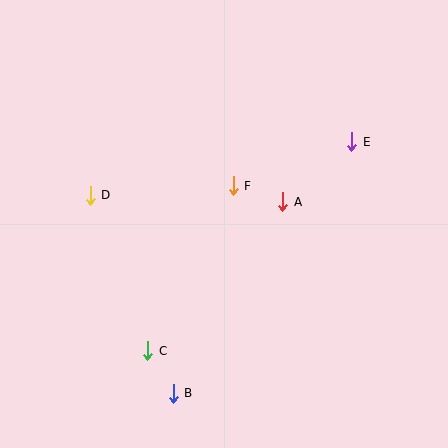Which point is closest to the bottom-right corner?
Point B is closest to the bottom-right corner.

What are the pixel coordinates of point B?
Point B is at (173, 394).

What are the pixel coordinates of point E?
Point E is at (352, 142).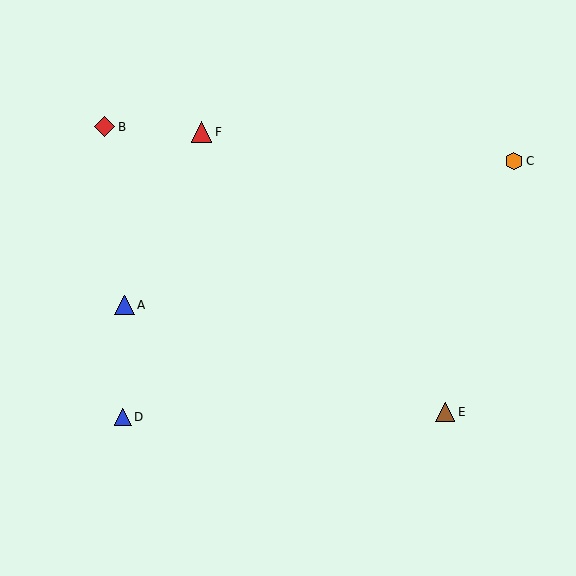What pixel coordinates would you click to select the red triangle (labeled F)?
Click at (202, 132) to select the red triangle F.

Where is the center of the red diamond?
The center of the red diamond is at (105, 127).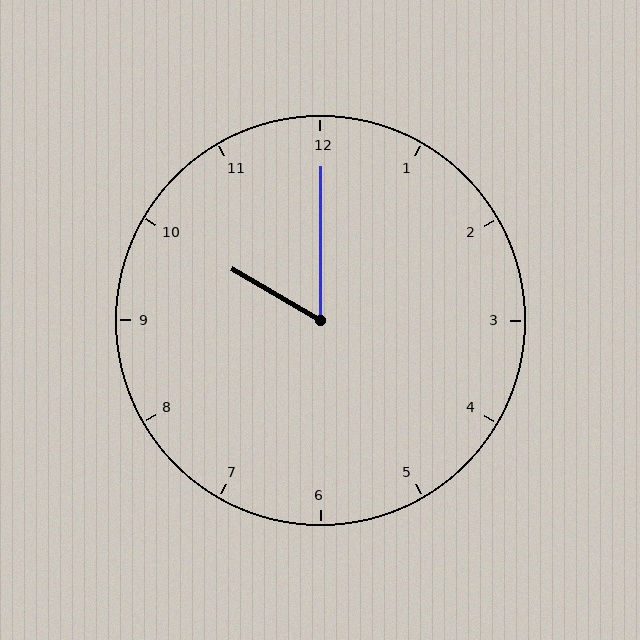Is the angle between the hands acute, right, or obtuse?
It is acute.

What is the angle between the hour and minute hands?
Approximately 60 degrees.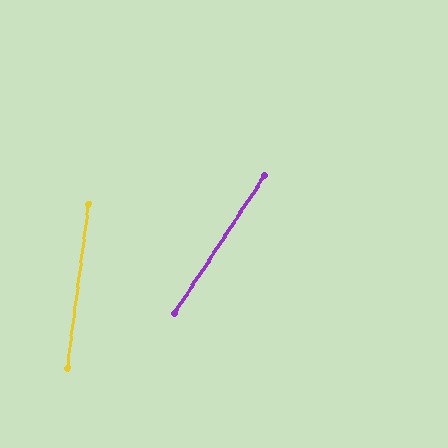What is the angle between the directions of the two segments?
Approximately 26 degrees.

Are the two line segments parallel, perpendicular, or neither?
Neither parallel nor perpendicular — they differ by about 26°.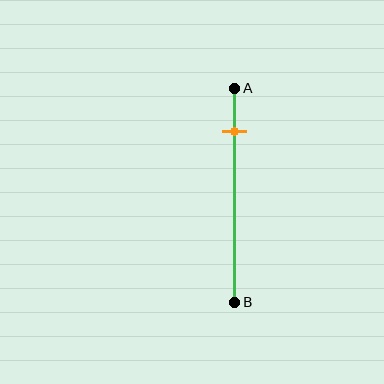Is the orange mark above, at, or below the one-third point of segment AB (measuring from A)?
The orange mark is above the one-third point of segment AB.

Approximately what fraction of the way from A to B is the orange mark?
The orange mark is approximately 20% of the way from A to B.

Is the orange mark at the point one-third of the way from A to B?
No, the mark is at about 20% from A, not at the 33% one-third point.